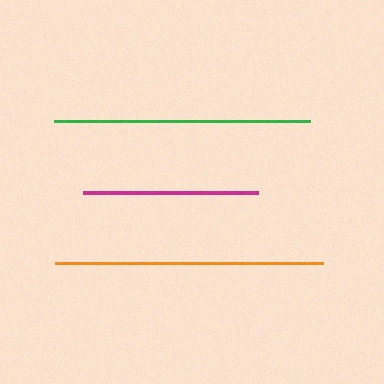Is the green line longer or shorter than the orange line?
The orange line is longer than the green line.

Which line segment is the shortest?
The magenta line is the shortest at approximately 176 pixels.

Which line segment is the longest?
The orange line is the longest at approximately 269 pixels.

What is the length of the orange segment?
The orange segment is approximately 269 pixels long.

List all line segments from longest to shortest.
From longest to shortest: orange, green, magenta.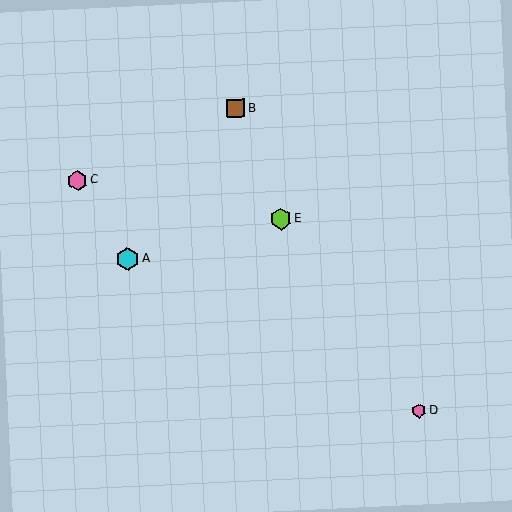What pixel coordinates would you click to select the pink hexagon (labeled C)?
Click at (78, 181) to select the pink hexagon C.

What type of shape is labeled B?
Shape B is a brown square.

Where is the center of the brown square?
The center of the brown square is at (236, 109).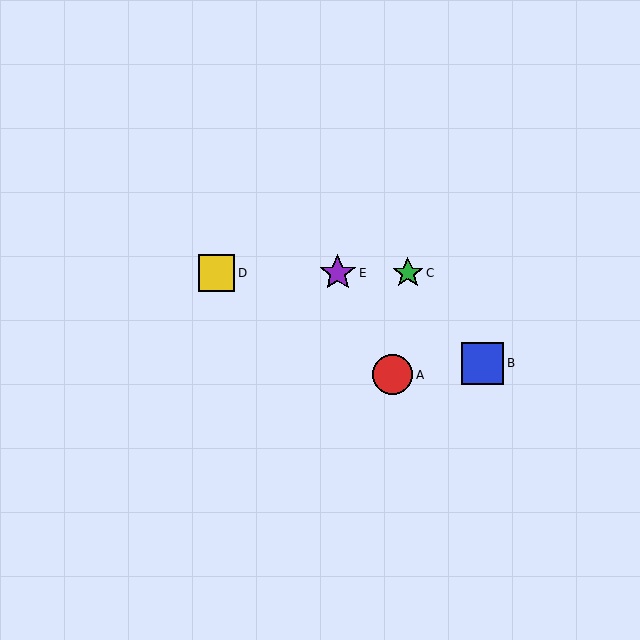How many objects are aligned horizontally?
3 objects (C, D, E) are aligned horizontally.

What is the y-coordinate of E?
Object E is at y≈273.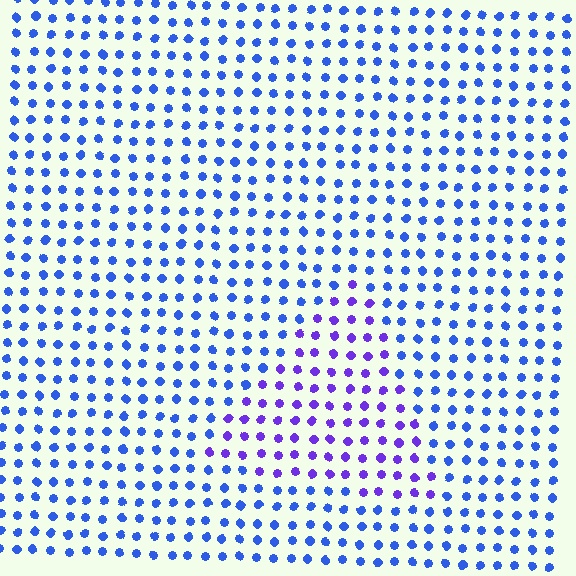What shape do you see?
I see a triangle.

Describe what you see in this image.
The image is filled with small blue elements in a uniform arrangement. A triangle-shaped region is visible where the elements are tinted to a slightly different hue, forming a subtle color boundary.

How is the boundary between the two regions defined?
The boundary is defined purely by a slight shift in hue (about 37 degrees). Spacing, size, and orientation are identical on both sides.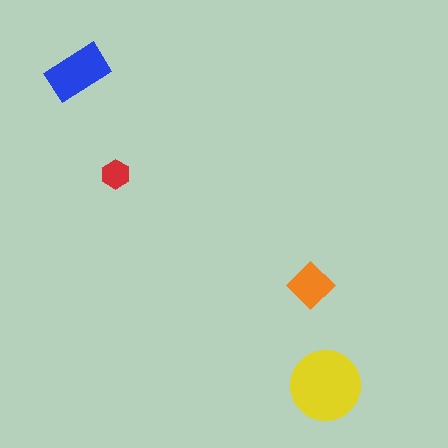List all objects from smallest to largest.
The red hexagon, the orange diamond, the blue rectangle, the yellow circle.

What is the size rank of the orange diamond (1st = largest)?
3rd.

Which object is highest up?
The blue rectangle is topmost.